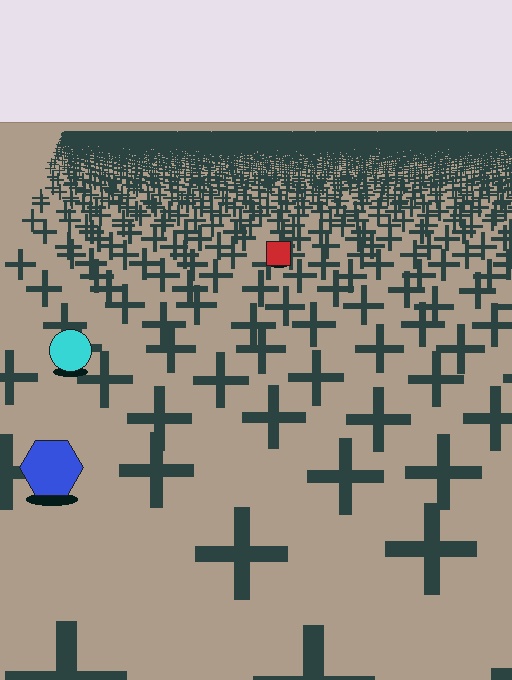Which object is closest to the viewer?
The blue hexagon is closest. The texture marks near it are larger and more spread out.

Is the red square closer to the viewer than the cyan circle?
No. The cyan circle is closer — you can tell from the texture gradient: the ground texture is coarser near it.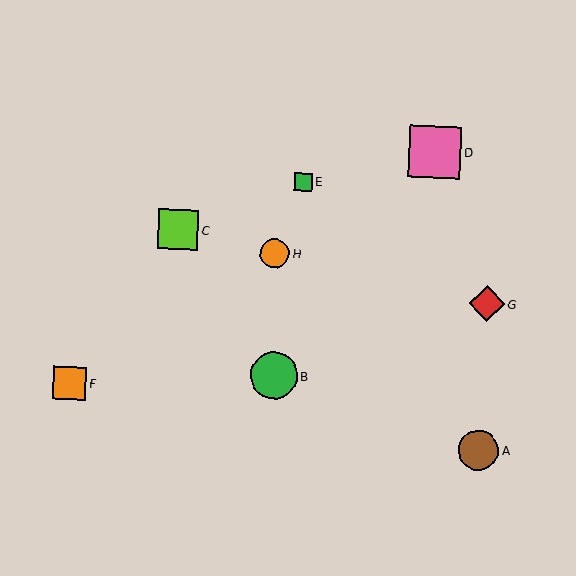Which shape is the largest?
The pink square (labeled D) is the largest.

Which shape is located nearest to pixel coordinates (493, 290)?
The red diamond (labeled G) at (487, 304) is nearest to that location.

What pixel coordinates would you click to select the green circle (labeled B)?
Click at (274, 375) to select the green circle B.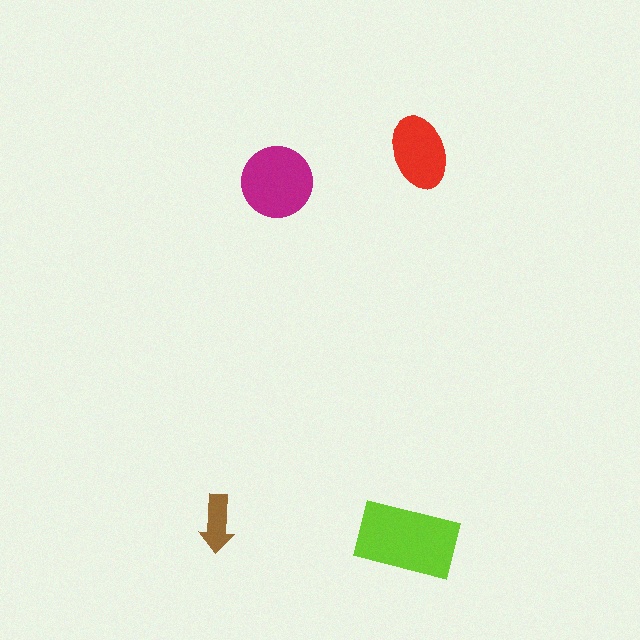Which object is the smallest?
The brown arrow.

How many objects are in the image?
There are 4 objects in the image.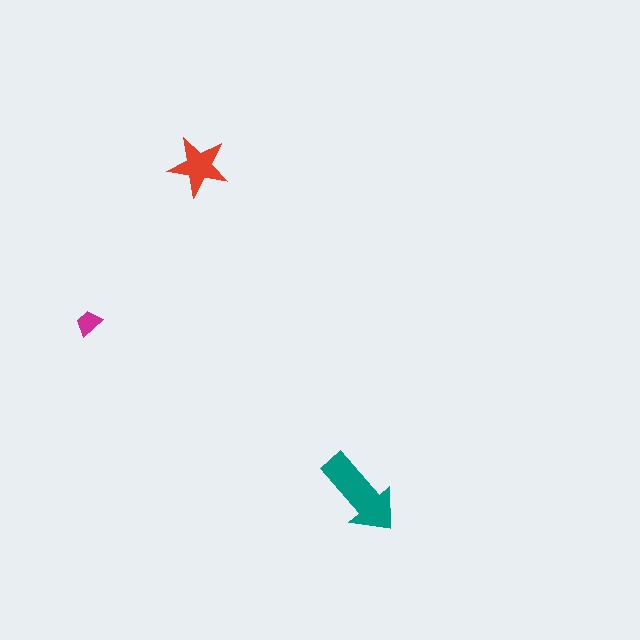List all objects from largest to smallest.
The teal arrow, the red star, the magenta trapezoid.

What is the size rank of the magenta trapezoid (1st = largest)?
3rd.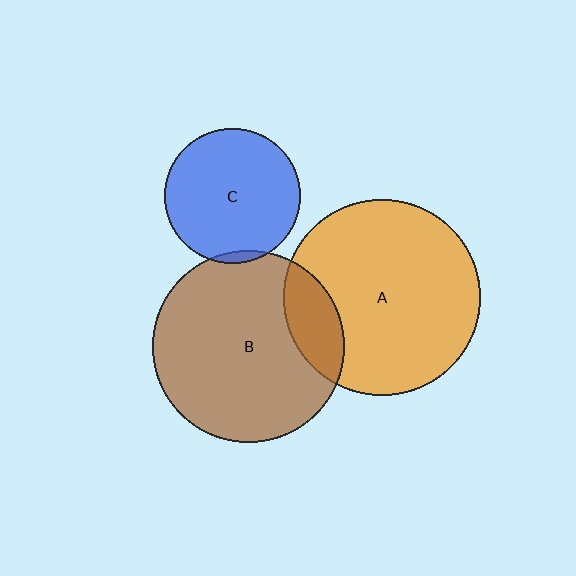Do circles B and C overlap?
Yes.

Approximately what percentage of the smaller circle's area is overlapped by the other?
Approximately 5%.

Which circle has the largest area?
Circle A (orange).